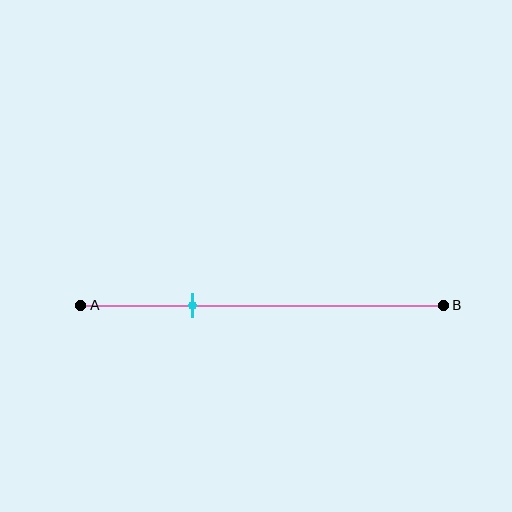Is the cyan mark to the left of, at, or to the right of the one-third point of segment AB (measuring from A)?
The cyan mark is approximately at the one-third point of segment AB.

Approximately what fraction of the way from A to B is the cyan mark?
The cyan mark is approximately 30% of the way from A to B.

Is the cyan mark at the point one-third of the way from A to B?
Yes, the mark is approximately at the one-third point.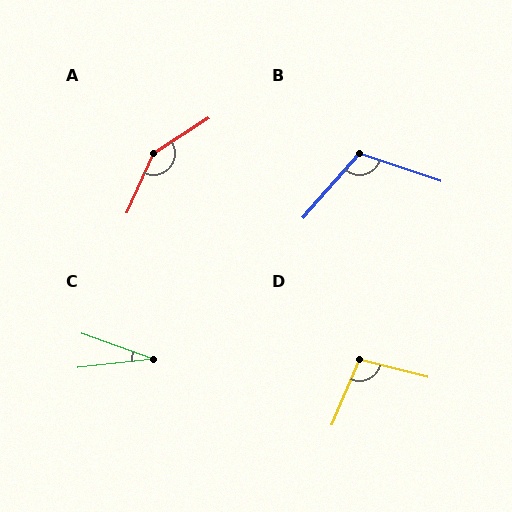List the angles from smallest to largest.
C (26°), D (98°), B (112°), A (147°).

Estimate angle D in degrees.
Approximately 98 degrees.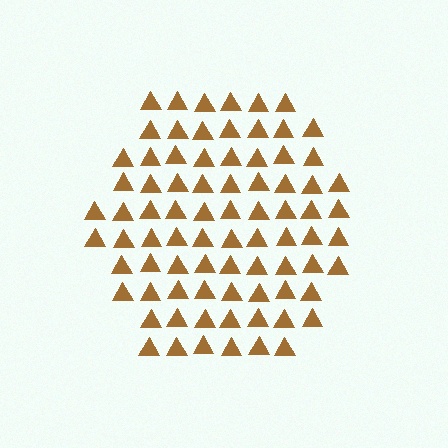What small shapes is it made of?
It is made of small triangles.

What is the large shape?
The large shape is a hexagon.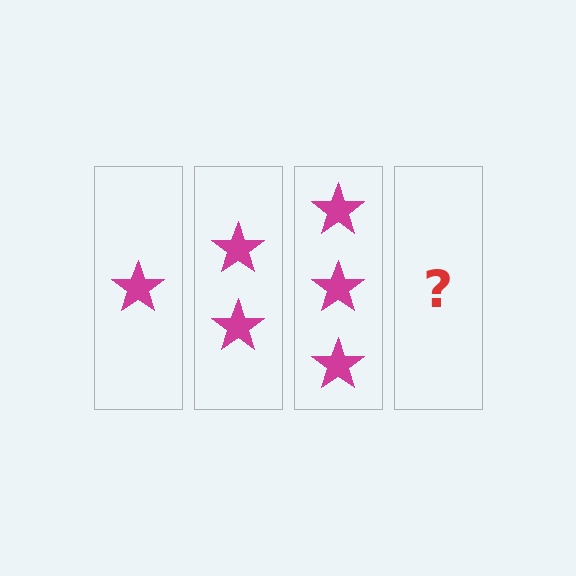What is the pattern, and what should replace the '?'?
The pattern is that each step adds one more star. The '?' should be 4 stars.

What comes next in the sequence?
The next element should be 4 stars.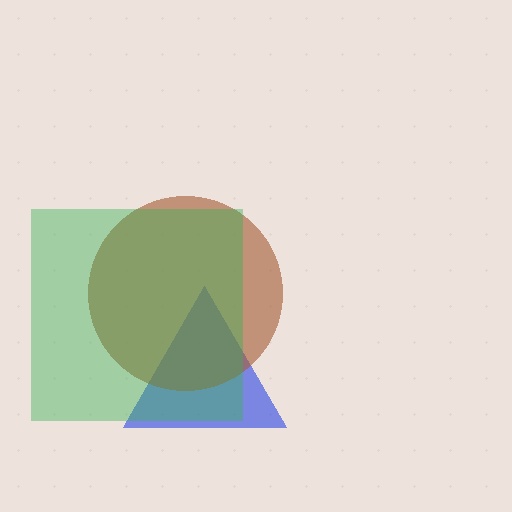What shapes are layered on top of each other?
The layered shapes are: a blue triangle, a brown circle, a green square.